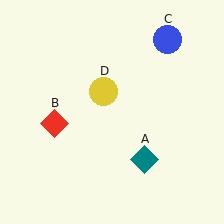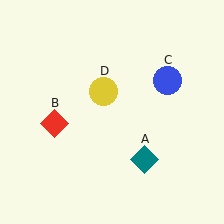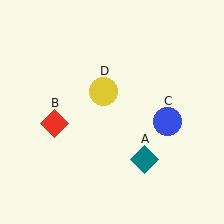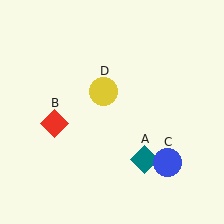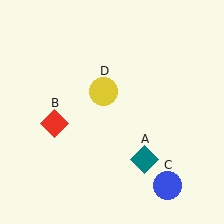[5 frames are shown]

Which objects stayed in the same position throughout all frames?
Teal diamond (object A) and red diamond (object B) and yellow circle (object D) remained stationary.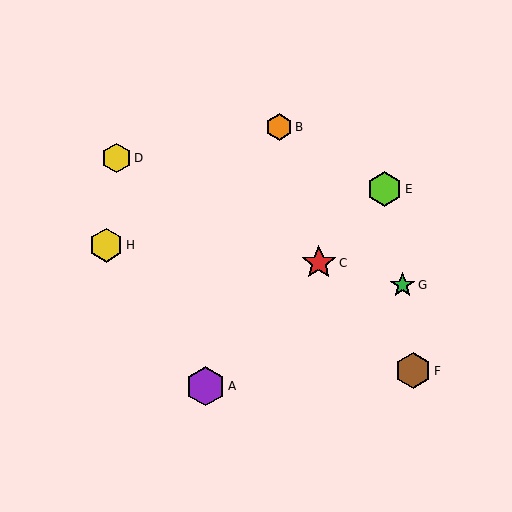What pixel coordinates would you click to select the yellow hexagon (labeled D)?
Click at (117, 158) to select the yellow hexagon D.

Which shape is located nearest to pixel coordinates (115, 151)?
The yellow hexagon (labeled D) at (117, 158) is nearest to that location.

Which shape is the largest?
The purple hexagon (labeled A) is the largest.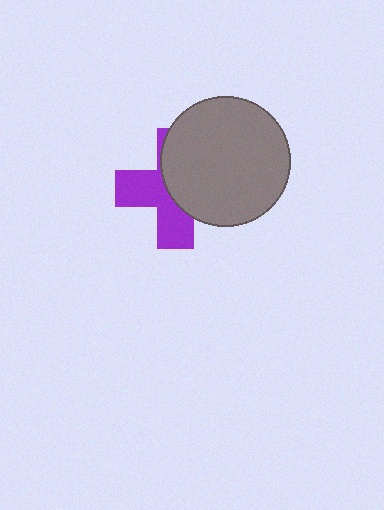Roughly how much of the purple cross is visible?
About half of it is visible (roughly 47%).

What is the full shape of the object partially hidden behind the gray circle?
The partially hidden object is a purple cross.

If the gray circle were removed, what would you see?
You would see the complete purple cross.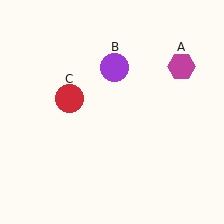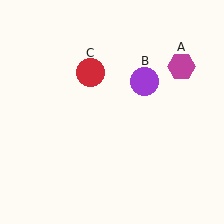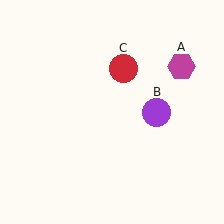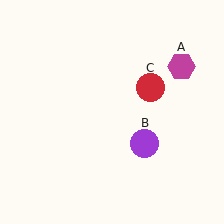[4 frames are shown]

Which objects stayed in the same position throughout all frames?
Magenta hexagon (object A) remained stationary.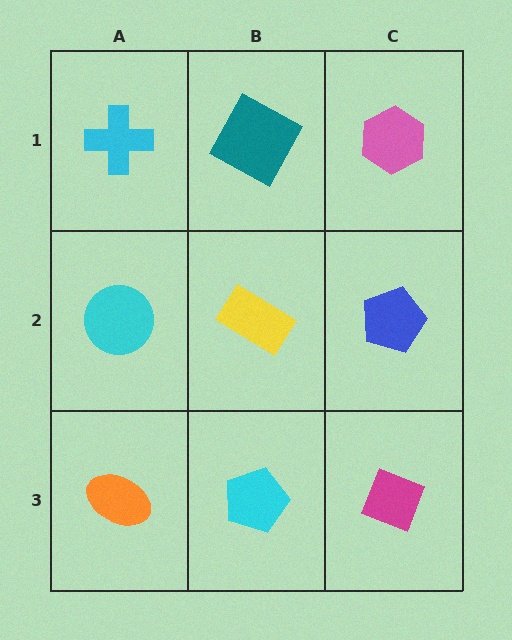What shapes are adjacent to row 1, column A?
A cyan circle (row 2, column A), a teal square (row 1, column B).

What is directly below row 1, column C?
A blue pentagon.